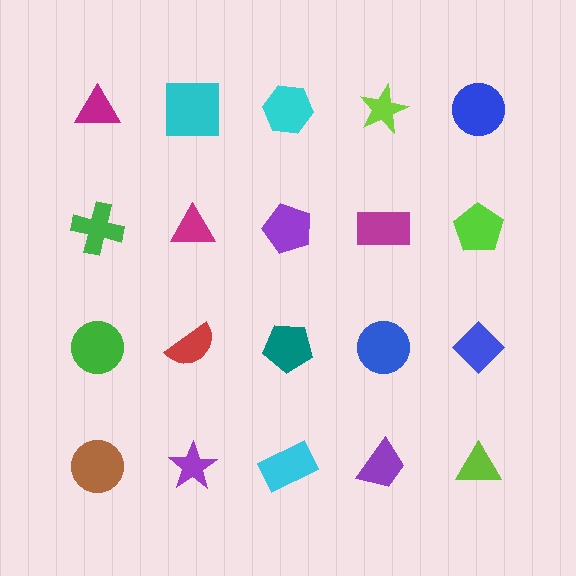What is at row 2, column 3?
A purple pentagon.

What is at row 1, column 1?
A magenta triangle.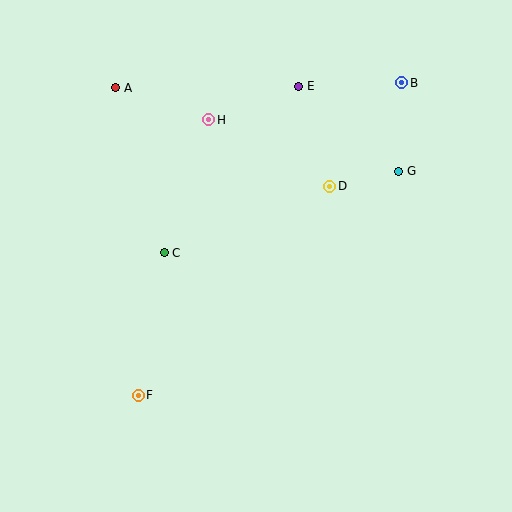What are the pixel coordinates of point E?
Point E is at (299, 86).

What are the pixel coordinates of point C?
Point C is at (164, 253).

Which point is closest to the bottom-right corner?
Point G is closest to the bottom-right corner.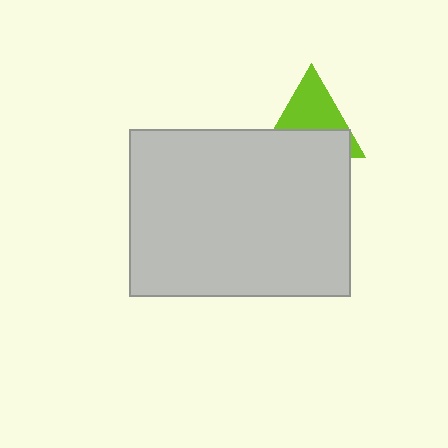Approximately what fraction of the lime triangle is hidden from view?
Roughly 47% of the lime triangle is hidden behind the light gray rectangle.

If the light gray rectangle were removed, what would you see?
You would see the complete lime triangle.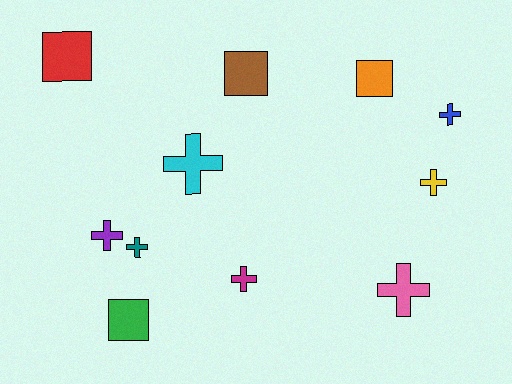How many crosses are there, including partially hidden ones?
There are 7 crosses.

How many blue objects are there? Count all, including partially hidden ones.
There is 1 blue object.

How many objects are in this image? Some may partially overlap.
There are 11 objects.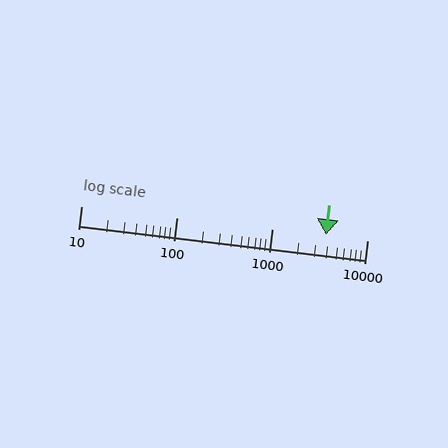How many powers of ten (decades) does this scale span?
The scale spans 3 decades, from 10 to 10000.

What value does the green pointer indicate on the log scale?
The pointer indicates approximately 3700.